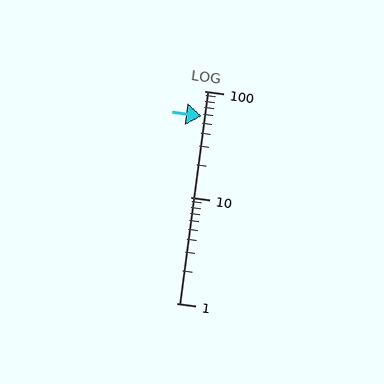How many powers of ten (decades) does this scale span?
The scale spans 2 decades, from 1 to 100.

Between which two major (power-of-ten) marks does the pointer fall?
The pointer is between 10 and 100.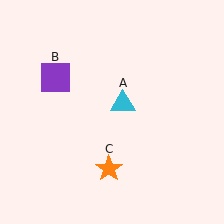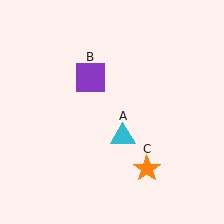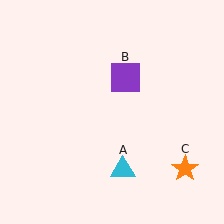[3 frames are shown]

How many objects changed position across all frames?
3 objects changed position: cyan triangle (object A), purple square (object B), orange star (object C).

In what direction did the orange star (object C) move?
The orange star (object C) moved right.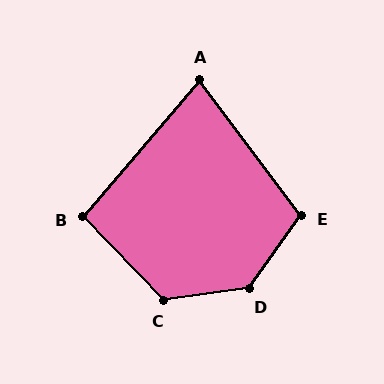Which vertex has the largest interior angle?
D, at approximately 134 degrees.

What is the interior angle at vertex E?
Approximately 107 degrees (obtuse).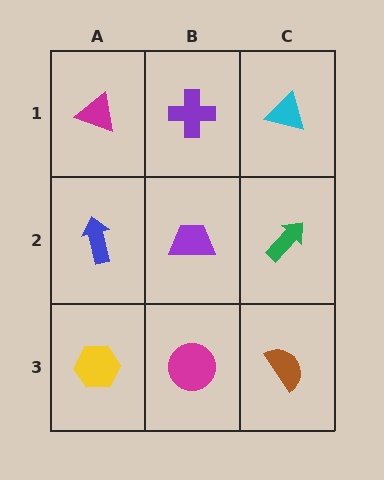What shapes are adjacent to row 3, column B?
A purple trapezoid (row 2, column B), a yellow hexagon (row 3, column A), a brown semicircle (row 3, column C).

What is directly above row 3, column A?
A blue arrow.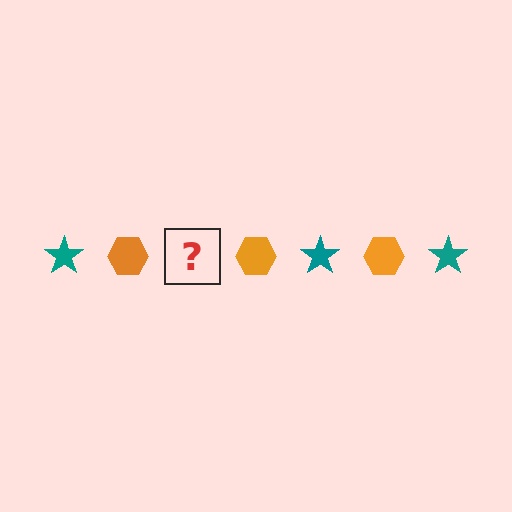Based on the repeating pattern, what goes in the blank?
The blank should be a teal star.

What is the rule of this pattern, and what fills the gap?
The rule is that the pattern alternates between teal star and orange hexagon. The gap should be filled with a teal star.